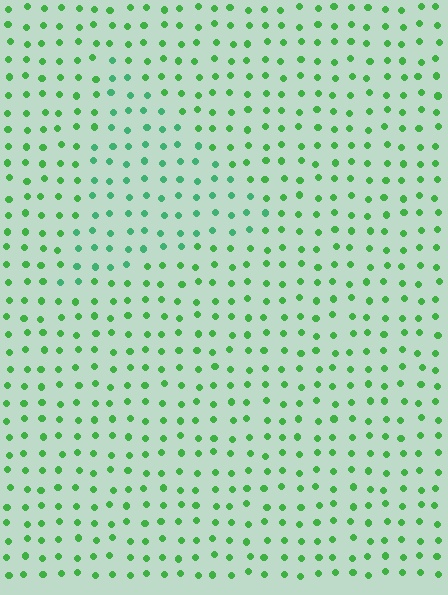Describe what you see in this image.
The image is filled with small green elements in a uniform arrangement. A triangle-shaped region is visible where the elements are tinted to a slightly different hue, forming a subtle color boundary.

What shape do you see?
I see a triangle.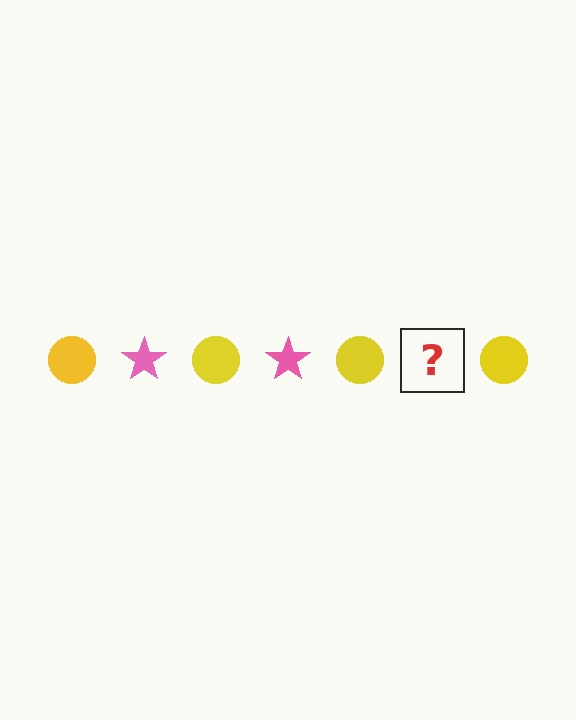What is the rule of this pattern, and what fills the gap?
The rule is that the pattern alternates between yellow circle and pink star. The gap should be filled with a pink star.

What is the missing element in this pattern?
The missing element is a pink star.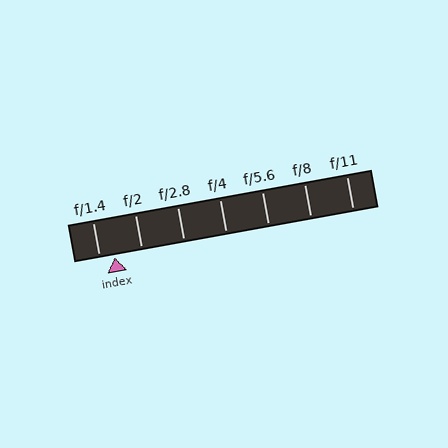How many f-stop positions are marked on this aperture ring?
There are 7 f-stop positions marked.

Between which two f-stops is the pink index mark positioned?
The index mark is between f/1.4 and f/2.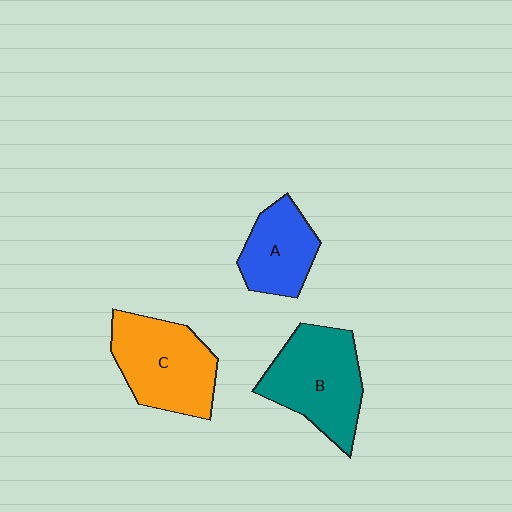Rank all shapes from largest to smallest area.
From largest to smallest: B (teal), C (orange), A (blue).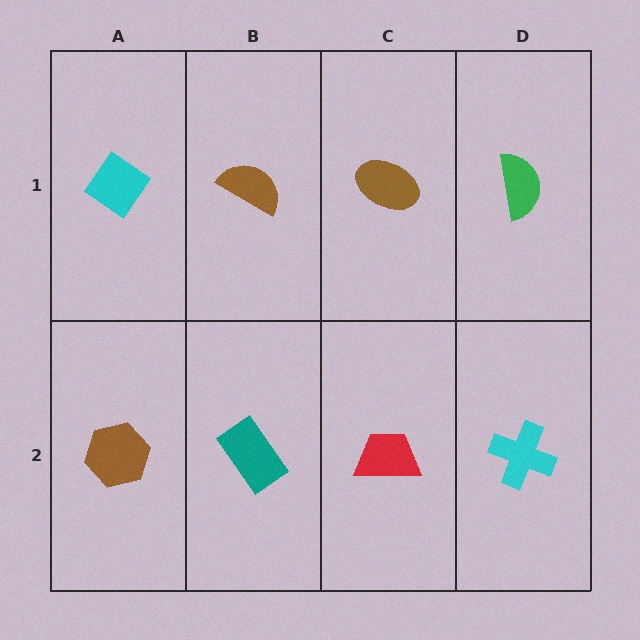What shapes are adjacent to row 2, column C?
A brown ellipse (row 1, column C), a teal rectangle (row 2, column B), a cyan cross (row 2, column D).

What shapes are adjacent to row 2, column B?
A brown semicircle (row 1, column B), a brown hexagon (row 2, column A), a red trapezoid (row 2, column C).